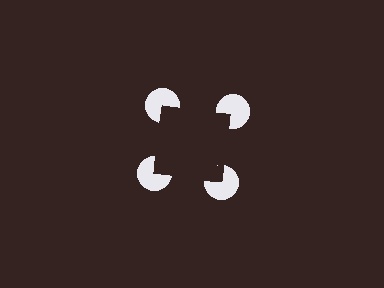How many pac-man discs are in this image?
There are 4 — one at each vertex of the illusory square.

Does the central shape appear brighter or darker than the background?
It typically appears slightly darker than the background, even though no actual brightness change is drawn.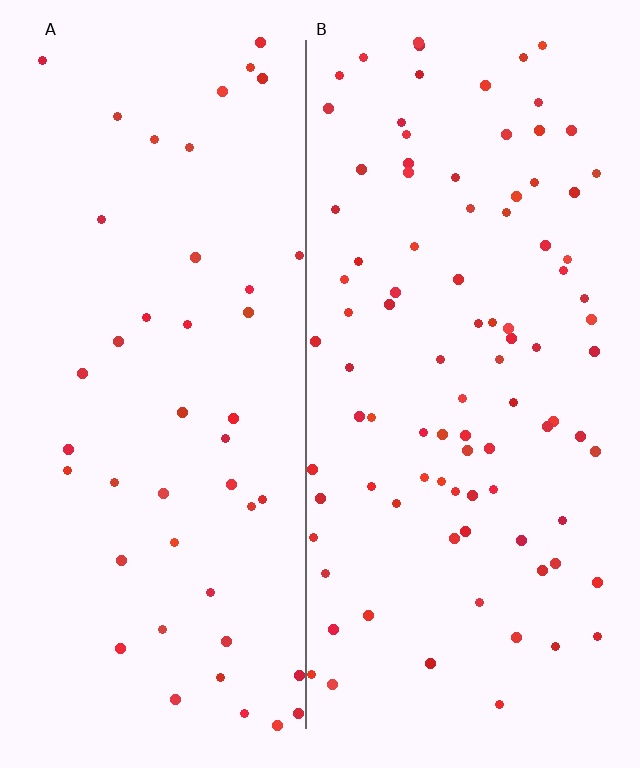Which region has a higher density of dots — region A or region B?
B (the right).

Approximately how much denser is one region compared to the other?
Approximately 2.1× — region B over region A.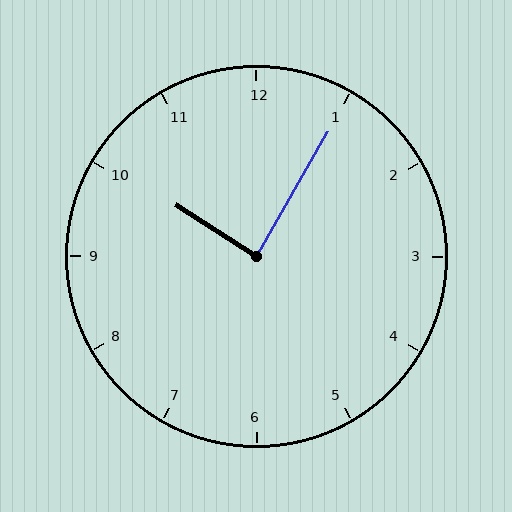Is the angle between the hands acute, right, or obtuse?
It is right.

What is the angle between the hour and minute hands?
Approximately 88 degrees.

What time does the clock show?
10:05.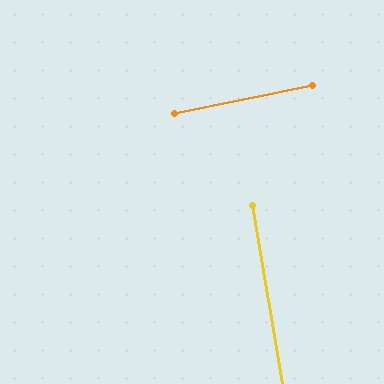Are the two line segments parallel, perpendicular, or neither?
Perpendicular — they meet at approximately 88°.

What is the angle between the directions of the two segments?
Approximately 88 degrees.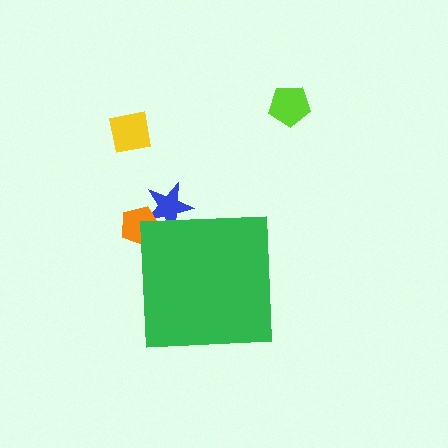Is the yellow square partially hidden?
No, the yellow square is fully visible.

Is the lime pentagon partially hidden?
No, the lime pentagon is fully visible.